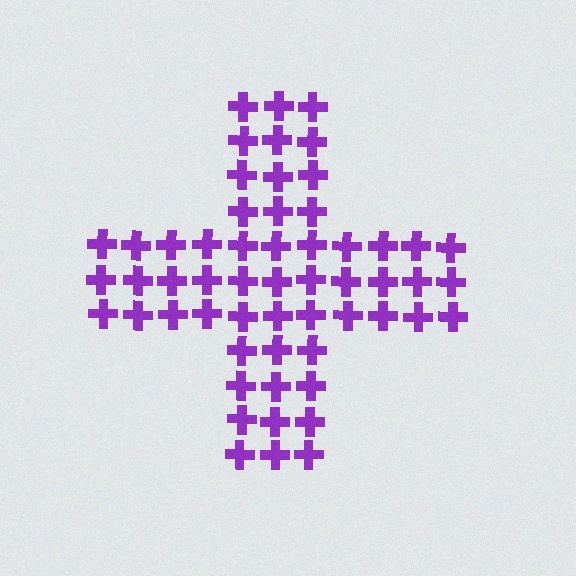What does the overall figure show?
The overall figure shows a cross.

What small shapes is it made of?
It is made of small crosses.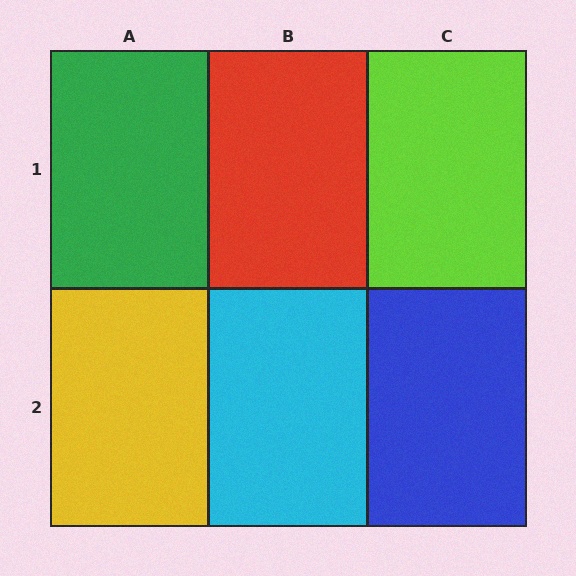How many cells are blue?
1 cell is blue.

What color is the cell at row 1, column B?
Red.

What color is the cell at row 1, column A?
Green.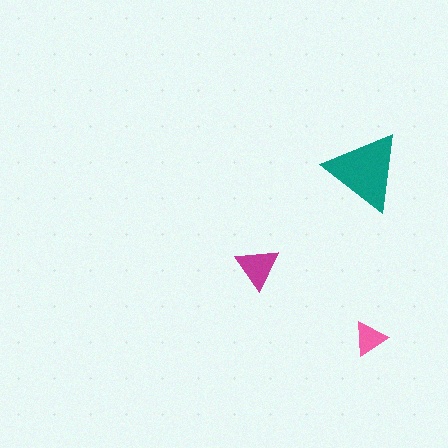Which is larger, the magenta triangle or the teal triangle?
The teal one.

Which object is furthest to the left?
The magenta triangle is leftmost.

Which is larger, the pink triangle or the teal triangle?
The teal one.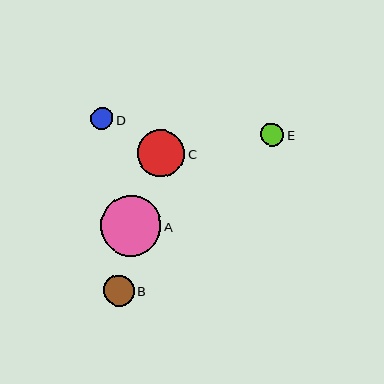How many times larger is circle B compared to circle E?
Circle B is approximately 1.3 times the size of circle E.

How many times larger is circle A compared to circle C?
Circle A is approximately 1.3 times the size of circle C.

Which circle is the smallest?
Circle D is the smallest with a size of approximately 22 pixels.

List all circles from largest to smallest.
From largest to smallest: A, C, B, E, D.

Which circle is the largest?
Circle A is the largest with a size of approximately 61 pixels.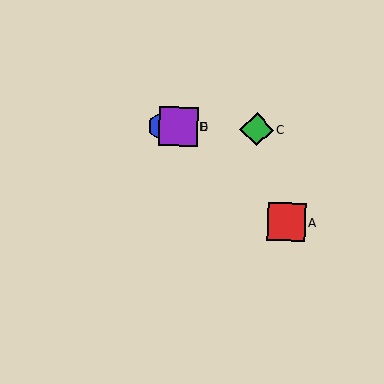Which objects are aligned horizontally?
Objects B, C, D, E are aligned horizontally.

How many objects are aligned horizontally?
4 objects (B, C, D, E) are aligned horizontally.